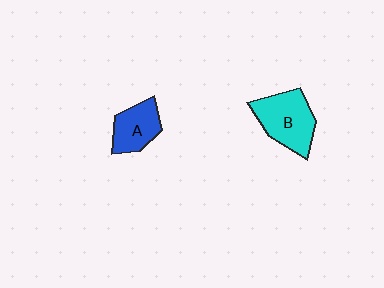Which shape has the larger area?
Shape B (cyan).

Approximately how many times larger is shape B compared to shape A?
Approximately 1.4 times.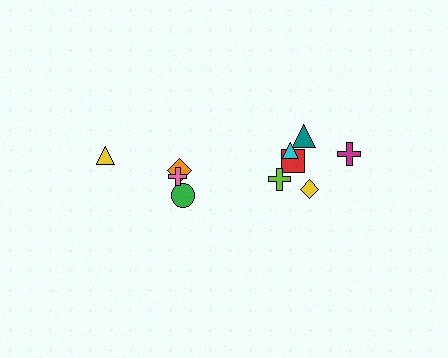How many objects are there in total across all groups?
There are 10 objects.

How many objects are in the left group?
There are 4 objects.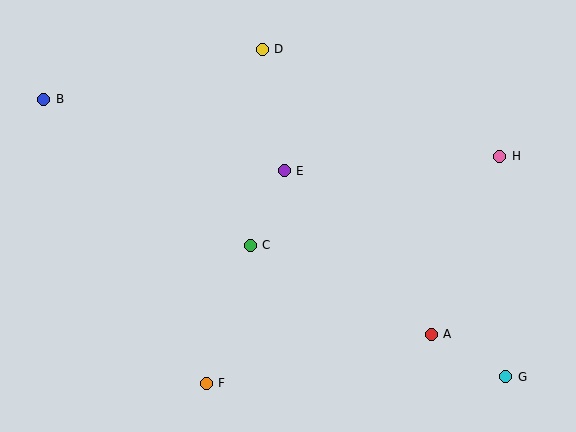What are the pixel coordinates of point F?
Point F is at (206, 383).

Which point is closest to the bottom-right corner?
Point G is closest to the bottom-right corner.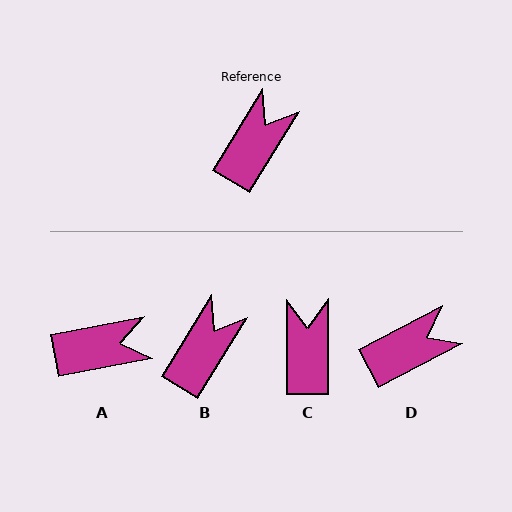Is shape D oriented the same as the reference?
No, it is off by about 31 degrees.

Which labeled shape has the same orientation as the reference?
B.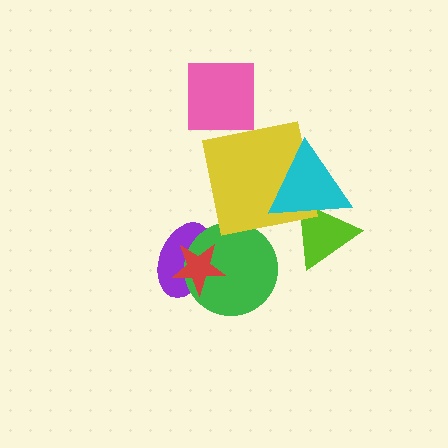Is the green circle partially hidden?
Yes, it is partially covered by another shape.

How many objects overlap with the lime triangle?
1 object overlaps with the lime triangle.